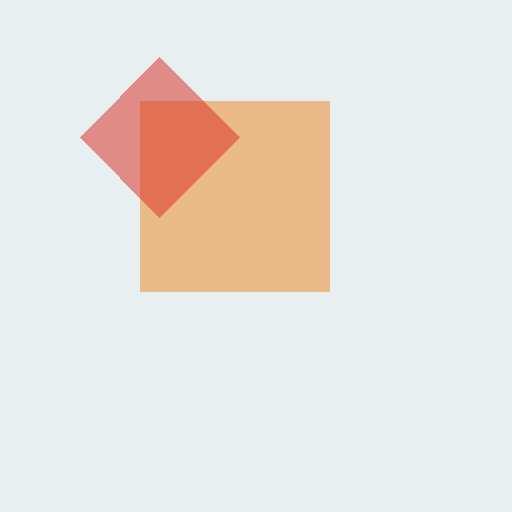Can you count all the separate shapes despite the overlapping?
Yes, there are 2 separate shapes.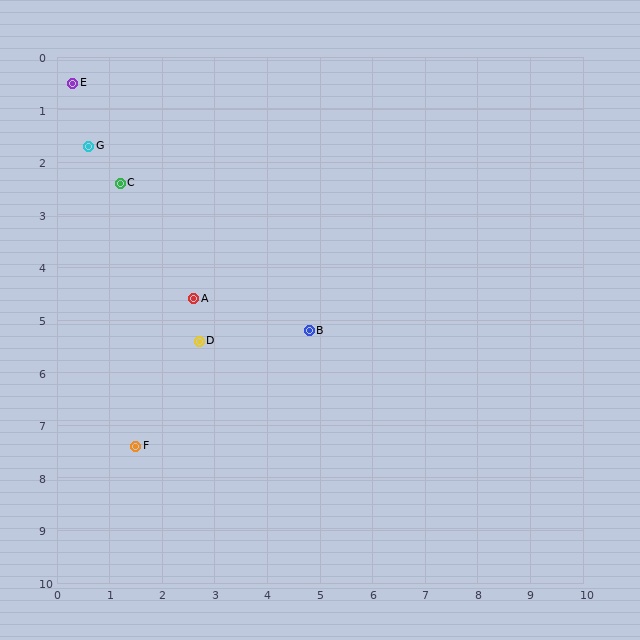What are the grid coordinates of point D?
Point D is at approximately (2.7, 5.4).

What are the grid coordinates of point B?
Point B is at approximately (4.8, 5.2).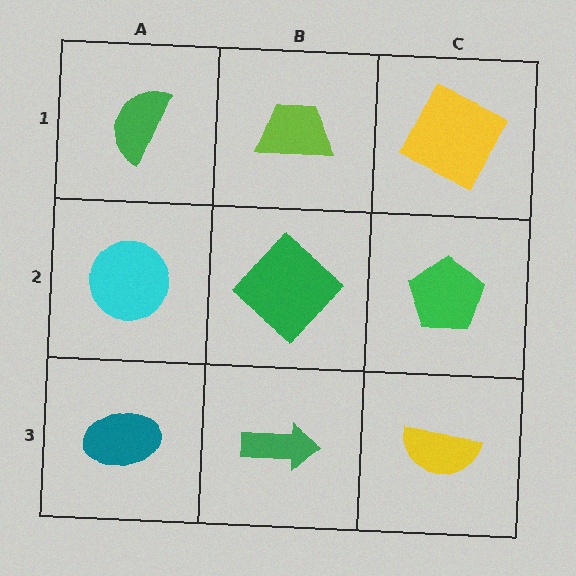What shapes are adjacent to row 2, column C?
A yellow square (row 1, column C), a yellow semicircle (row 3, column C), a green diamond (row 2, column B).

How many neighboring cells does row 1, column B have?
3.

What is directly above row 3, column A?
A cyan circle.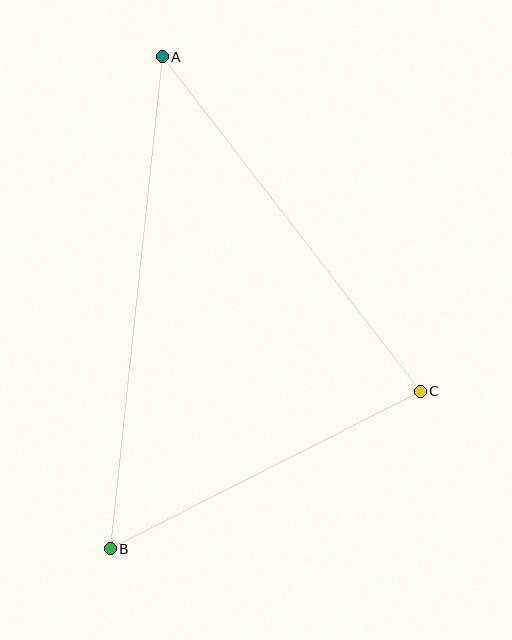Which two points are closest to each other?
Points B and C are closest to each other.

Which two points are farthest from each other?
Points A and B are farthest from each other.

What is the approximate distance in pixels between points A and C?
The distance between A and C is approximately 422 pixels.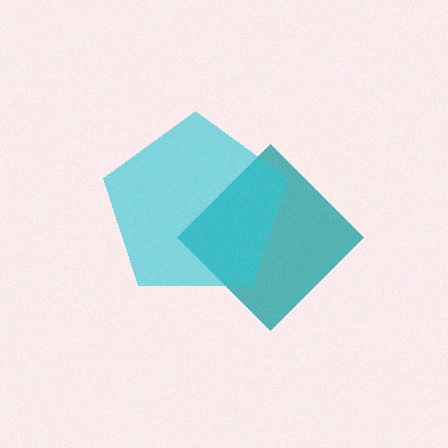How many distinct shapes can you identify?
There are 2 distinct shapes: a teal diamond, a cyan pentagon.